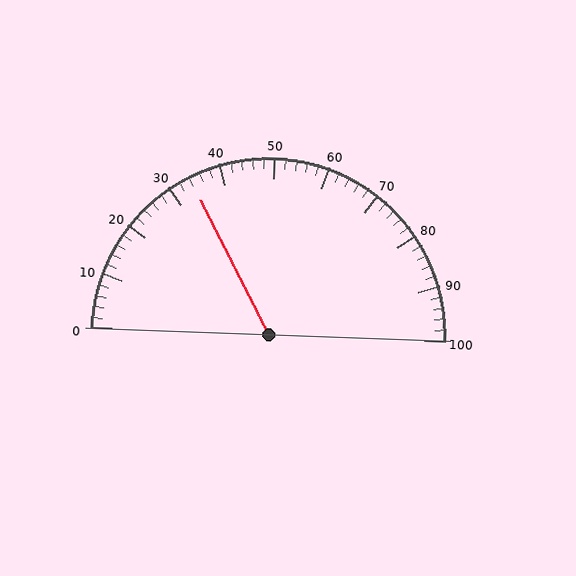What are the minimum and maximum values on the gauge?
The gauge ranges from 0 to 100.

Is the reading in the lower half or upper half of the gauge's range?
The reading is in the lower half of the range (0 to 100).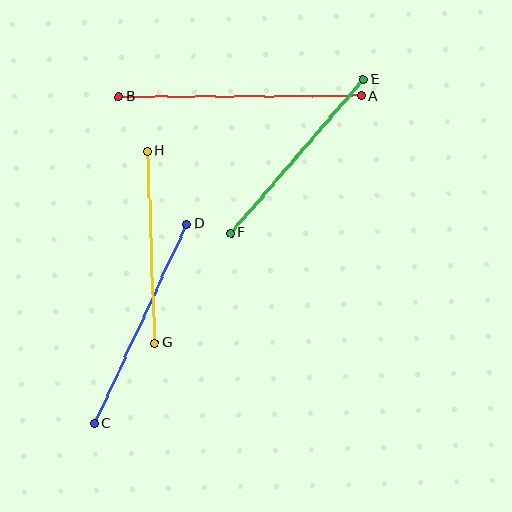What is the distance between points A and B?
The distance is approximately 243 pixels.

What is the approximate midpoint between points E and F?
The midpoint is at approximately (297, 156) pixels.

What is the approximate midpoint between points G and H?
The midpoint is at approximately (151, 247) pixels.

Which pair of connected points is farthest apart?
Points A and B are farthest apart.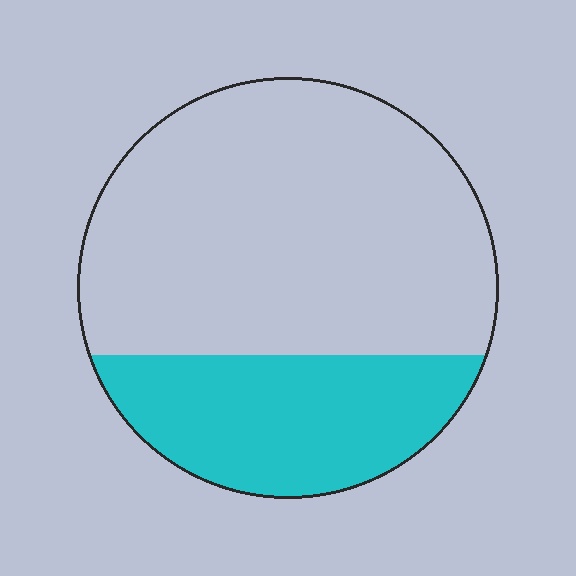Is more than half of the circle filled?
No.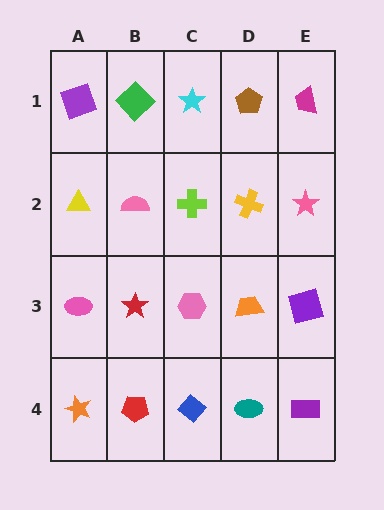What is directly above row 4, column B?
A red star.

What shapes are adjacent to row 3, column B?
A pink semicircle (row 2, column B), a red pentagon (row 4, column B), a pink ellipse (row 3, column A), a pink hexagon (row 3, column C).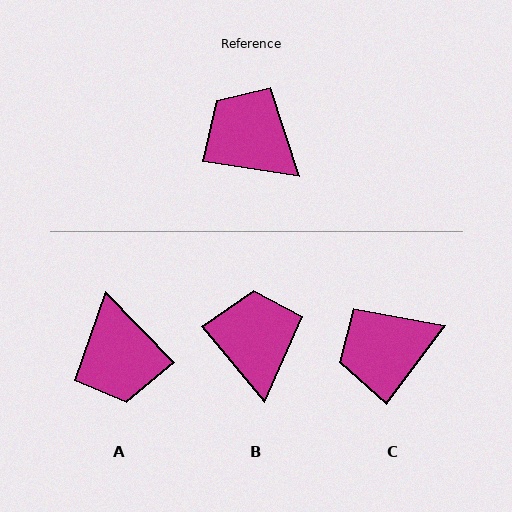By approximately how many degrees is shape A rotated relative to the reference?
Approximately 143 degrees counter-clockwise.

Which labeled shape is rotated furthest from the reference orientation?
A, about 143 degrees away.